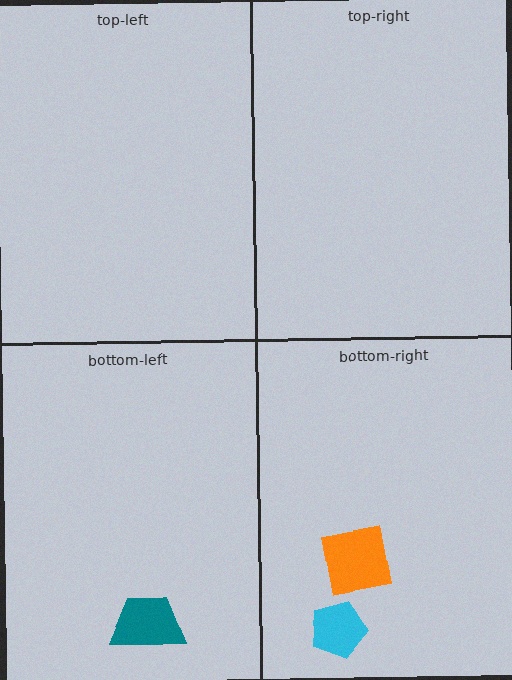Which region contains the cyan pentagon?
The bottom-right region.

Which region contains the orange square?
The bottom-right region.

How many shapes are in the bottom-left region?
1.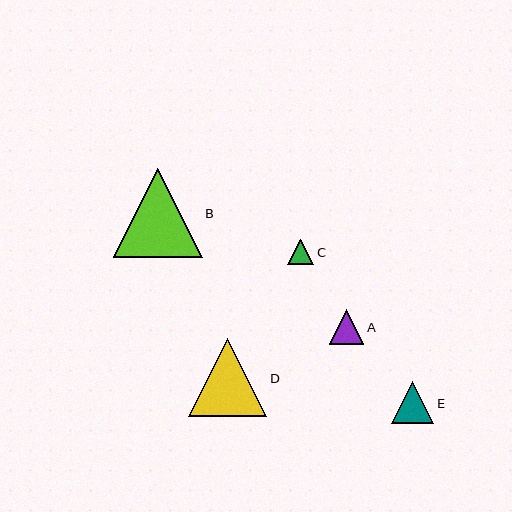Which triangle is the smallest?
Triangle C is the smallest with a size of approximately 26 pixels.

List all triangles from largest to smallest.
From largest to smallest: B, D, E, A, C.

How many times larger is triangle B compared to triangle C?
Triangle B is approximately 3.5 times the size of triangle C.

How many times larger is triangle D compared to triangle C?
Triangle D is approximately 3.0 times the size of triangle C.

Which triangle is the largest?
Triangle B is the largest with a size of approximately 89 pixels.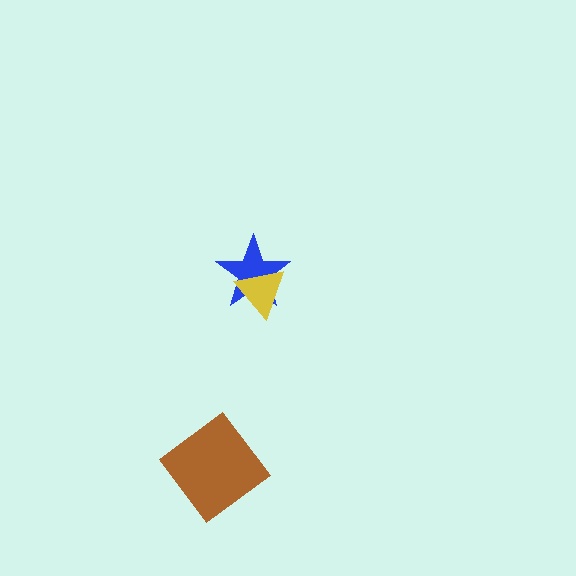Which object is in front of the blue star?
The yellow triangle is in front of the blue star.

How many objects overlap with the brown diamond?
0 objects overlap with the brown diamond.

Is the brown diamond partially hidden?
No, no other shape covers it.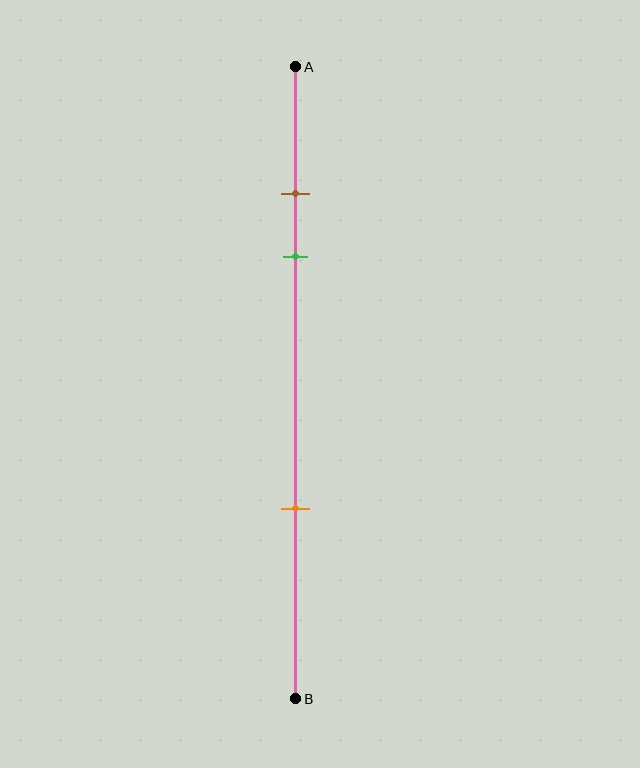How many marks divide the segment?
There are 3 marks dividing the segment.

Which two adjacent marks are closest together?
The brown and green marks are the closest adjacent pair.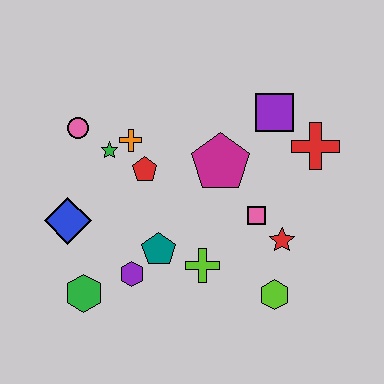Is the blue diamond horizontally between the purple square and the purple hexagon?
No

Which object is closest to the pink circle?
The green star is closest to the pink circle.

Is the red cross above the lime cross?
Yes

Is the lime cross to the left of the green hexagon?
No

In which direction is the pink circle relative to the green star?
The pink circle is to the left of the green star.